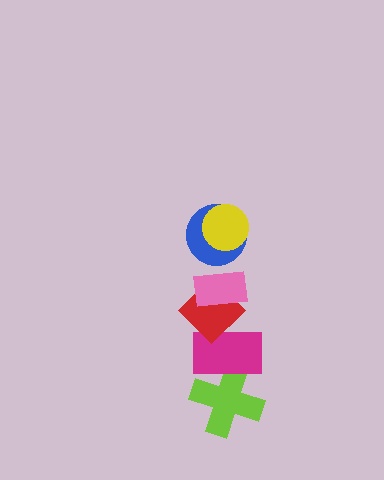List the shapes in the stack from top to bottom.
From top to bottom: the yellow circle, the blue circle, the pink rectangle, the red diamond, the magenta rectangle, the lime cross.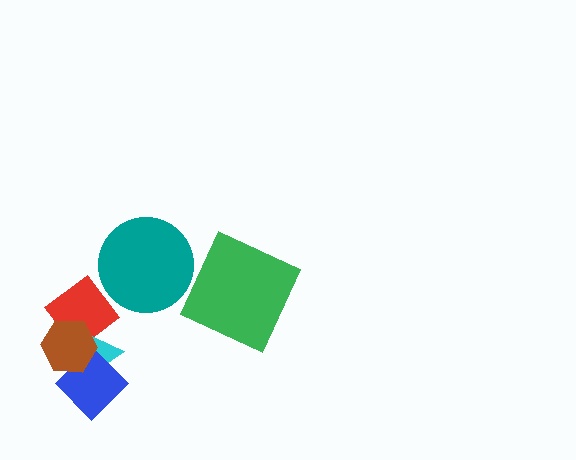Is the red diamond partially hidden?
Yes, it is partially covered by another shape.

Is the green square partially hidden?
No, no other shape covers it.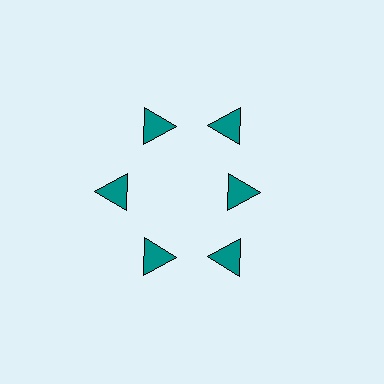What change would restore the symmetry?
The symmetry would be restored by moving it outward, back onto the ring so that all 6 triangles sit at equal angles and equal distance from the center.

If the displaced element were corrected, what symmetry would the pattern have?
It would have 6-fold rotational symmetry — the pattern would map onto itself every 60 degrees.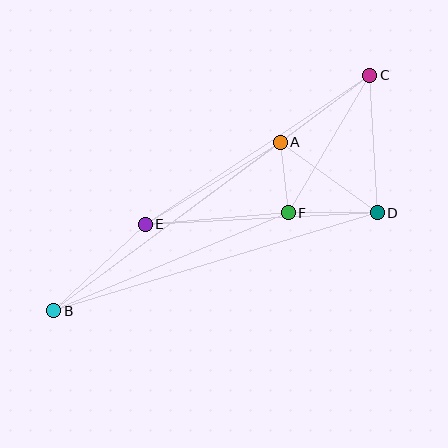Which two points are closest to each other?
Points A and F are closest to each other.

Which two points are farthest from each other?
Points B and C are farthest from each other.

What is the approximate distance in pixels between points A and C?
The distance between A and C is approximately 112 pixels.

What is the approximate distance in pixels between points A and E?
The distance between A and E is approximately 158 pixels.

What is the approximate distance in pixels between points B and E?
The distance between B and E is approximately 126 pixels.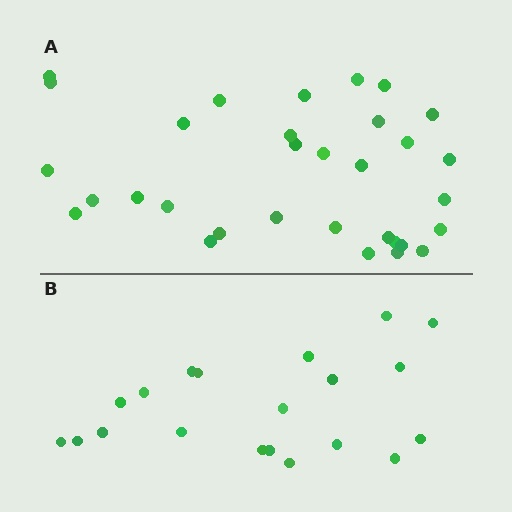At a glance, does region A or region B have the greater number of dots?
Region A (the top region) has more dots.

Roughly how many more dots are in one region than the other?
Region A has roughly 12 or so more dots than region B.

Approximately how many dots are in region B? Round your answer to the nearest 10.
About 20 dots.